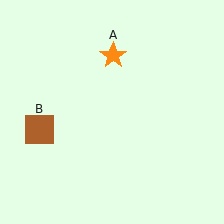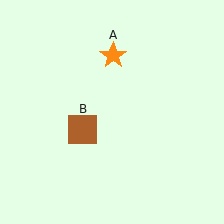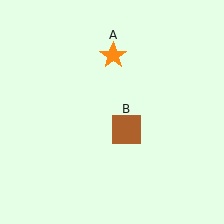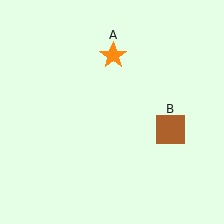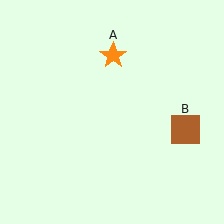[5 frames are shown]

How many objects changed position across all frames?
1 object changed position: brown square (object B).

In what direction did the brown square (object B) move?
The brown square (object B) moved right.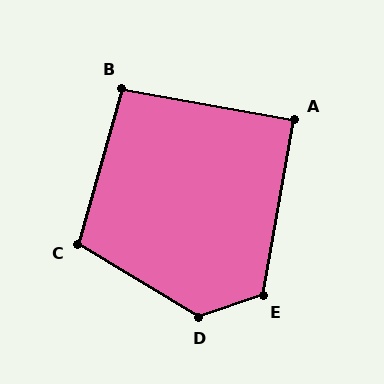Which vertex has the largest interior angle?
D, at approximately 130 degrees.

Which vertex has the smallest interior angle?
A, at approximately 90 degrees.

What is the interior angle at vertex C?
Approximately 106 degrees (obtuse).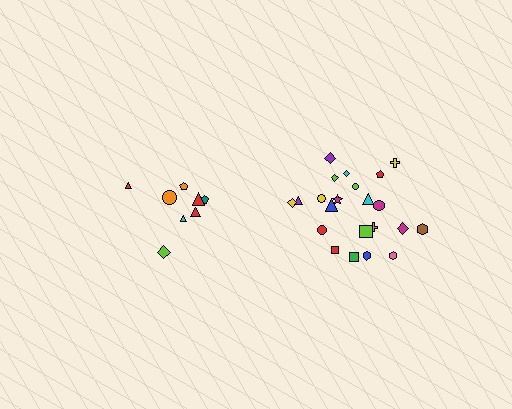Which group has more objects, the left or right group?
The right group.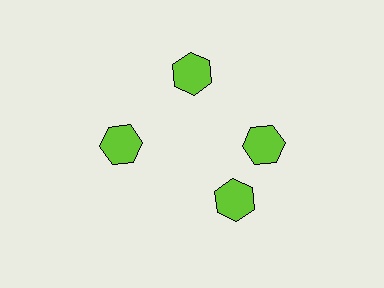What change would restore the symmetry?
The symmetry would be restored by rotating it back into even spacing with its neighbors so that all 4 hexagons sit at equal angles and equal distance from the center.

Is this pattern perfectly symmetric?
No. The 4 lime hexagons are arranged in a ring, but one element near the 6 o'clock position is rotated out of alignment along the ring, breaking the 4-fold rotational symmetry.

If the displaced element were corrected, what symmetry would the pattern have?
It would have 4-fold rotational symmetry — the pattern would map onto itself every 90 degrees.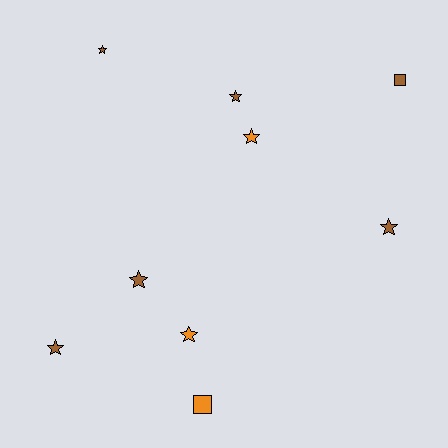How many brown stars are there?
There are 5 brown stars.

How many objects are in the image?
There are 9 objects.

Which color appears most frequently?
Brown, with 6 objects.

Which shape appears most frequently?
Star, with 7 objects.